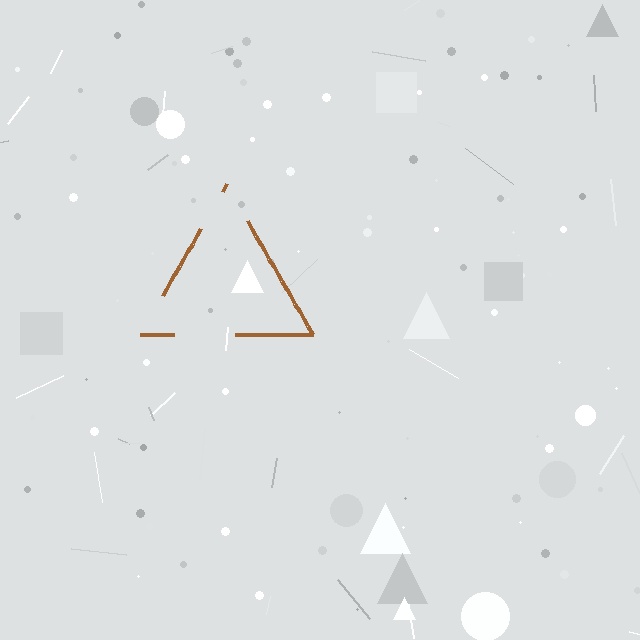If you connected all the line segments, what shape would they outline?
They would outline a triangle.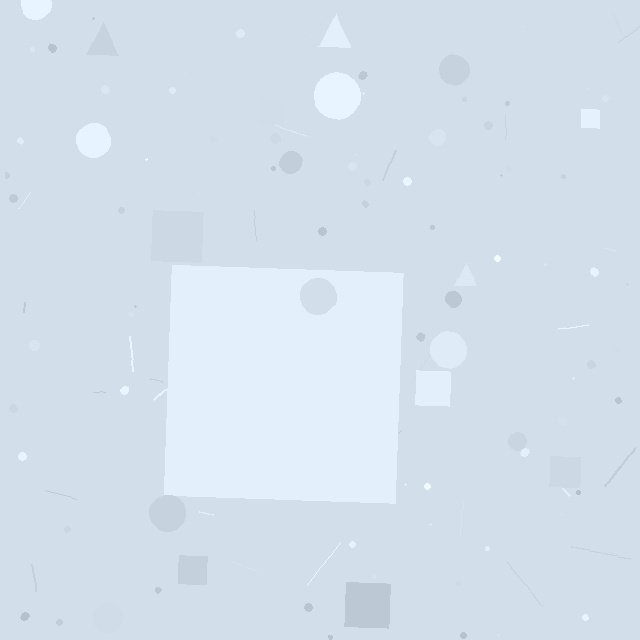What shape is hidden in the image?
A square is hidden in the image.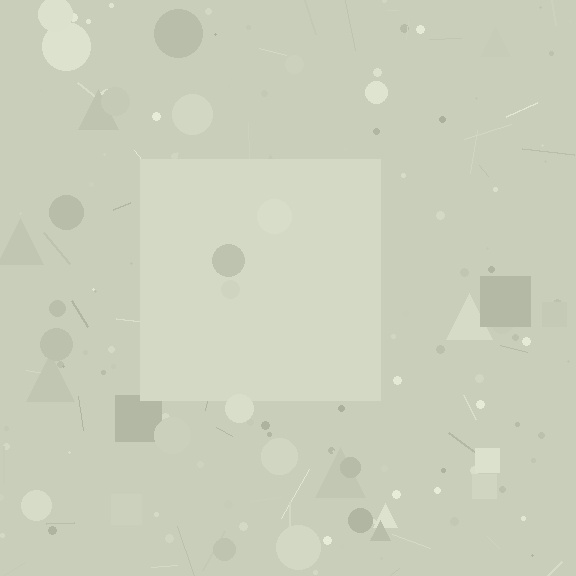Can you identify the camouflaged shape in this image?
The camouflaged shape is a square.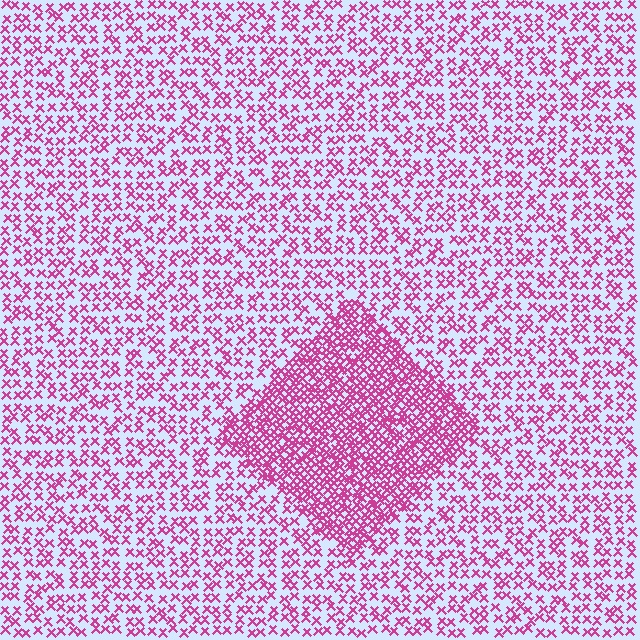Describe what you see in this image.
The image contains small magenta elements arranged at two different densities. A diamond-shaped region is visible where the elements are more densely packed than the surrounding area.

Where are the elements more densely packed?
The elements are more densely packed inside the diamond boundary.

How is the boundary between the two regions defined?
The boundary is defined by a change in element density (approximately 2.2x ratio). All elements are the same color, size, and shape.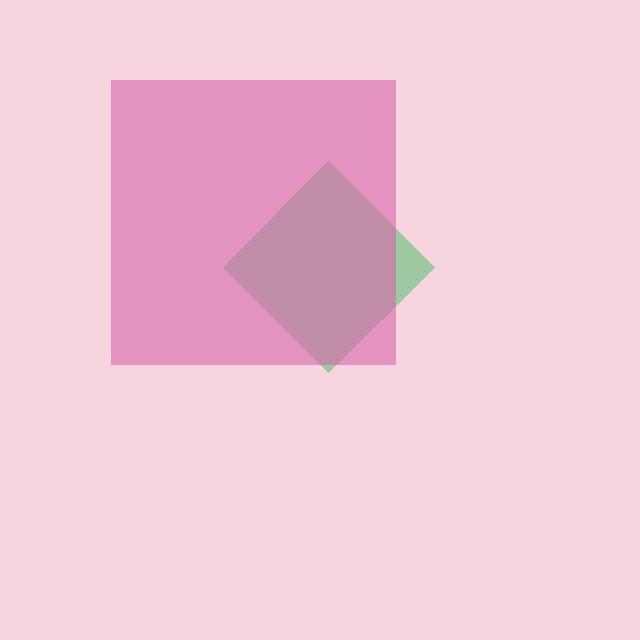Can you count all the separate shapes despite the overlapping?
Yes, there are 2 separate shapes.